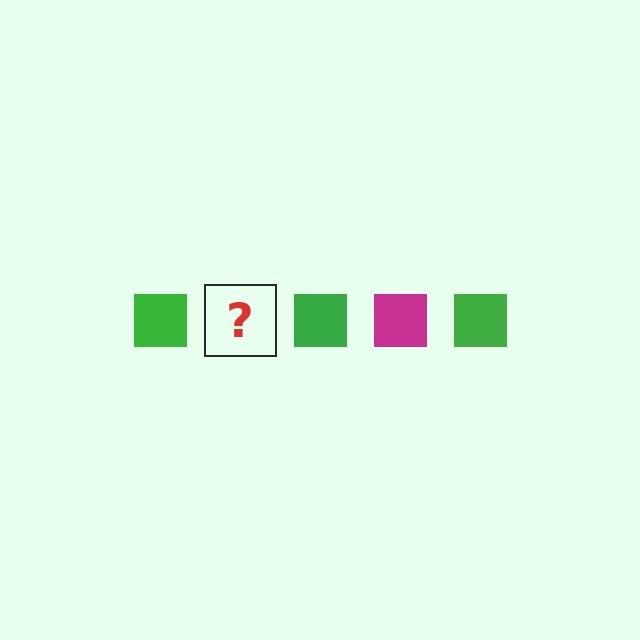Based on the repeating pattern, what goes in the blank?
The blank should be a magenta square.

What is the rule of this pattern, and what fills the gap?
The rule is that the pattern cycles through green, magenta squares. The gap should be filled with a magenta square.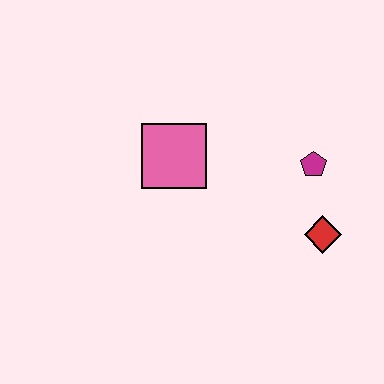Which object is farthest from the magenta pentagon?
The pink square is farthest from the magenta pentagon.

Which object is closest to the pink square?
The magenta pentagon is closest to the pink square.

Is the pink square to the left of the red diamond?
Yes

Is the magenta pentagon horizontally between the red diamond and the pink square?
Yes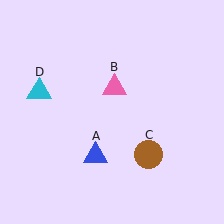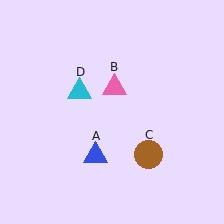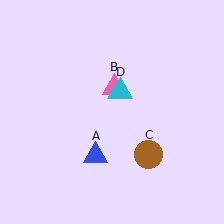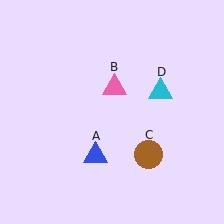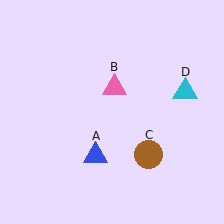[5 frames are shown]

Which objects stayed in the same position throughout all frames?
Blue triangle (object A) and pink triangle (object B) and brown circle (object C) remained stationary.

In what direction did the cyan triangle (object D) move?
The cyan triangle (object D) moved right.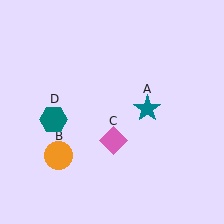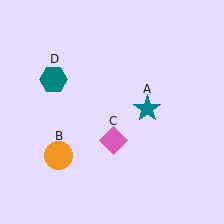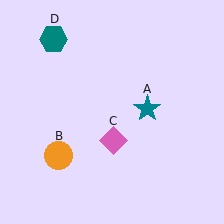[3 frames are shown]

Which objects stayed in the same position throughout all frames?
Teal star (object A) and orange circle (object B) and pink diamond (object C) remained stationary.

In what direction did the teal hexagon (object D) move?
The teal hexagon (object D) moved up.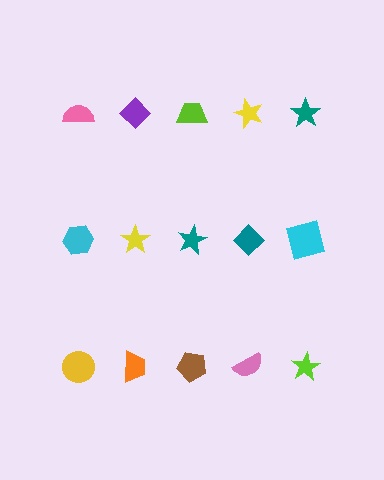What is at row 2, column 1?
A cyan hexagon.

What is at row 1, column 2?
A purple diamond.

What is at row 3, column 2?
An orange trapezoid.